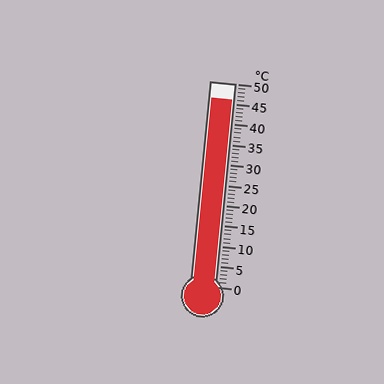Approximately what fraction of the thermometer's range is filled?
The thermometer is filled to approximately 90% of its range.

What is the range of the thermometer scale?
The thermometer scale ranges from 0°C to 50°C.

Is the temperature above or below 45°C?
The temperature is above 45°C.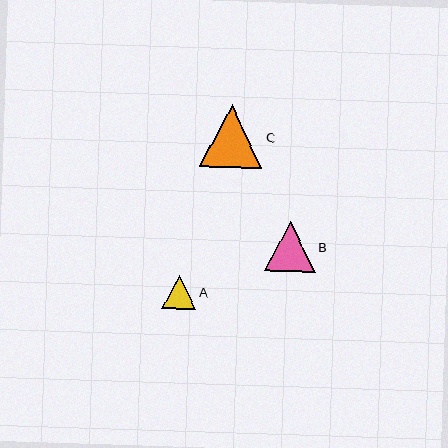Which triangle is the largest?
Triangle C is the largest with a size of approximately 62 pixels.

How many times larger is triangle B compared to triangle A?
Triangle B is approximately 1.5 times the size of triangle A.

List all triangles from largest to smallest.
From largest to smallest: C, B, A.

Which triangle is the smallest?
Triangle A is the smallest with a size of approximately 34 pixels.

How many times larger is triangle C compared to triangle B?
Triangle C is approximately 1.2 times the size of triangle B.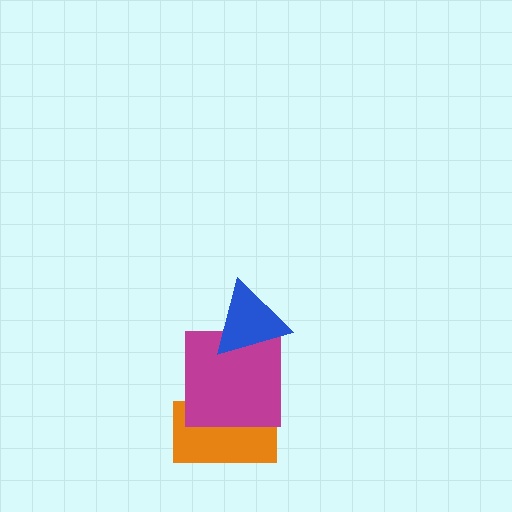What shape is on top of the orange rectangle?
The magenta square is on top of the orange rectangle.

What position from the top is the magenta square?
The magenta square is 2nd from the top.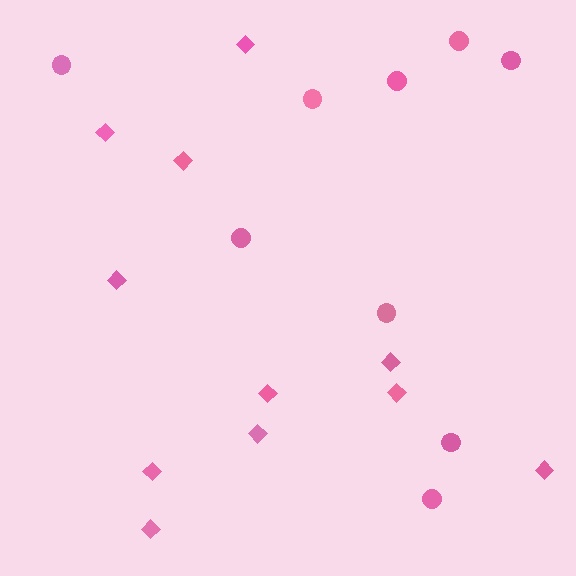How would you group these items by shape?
There are 2 groups: one group of diamonds (11) and one group of circles (9).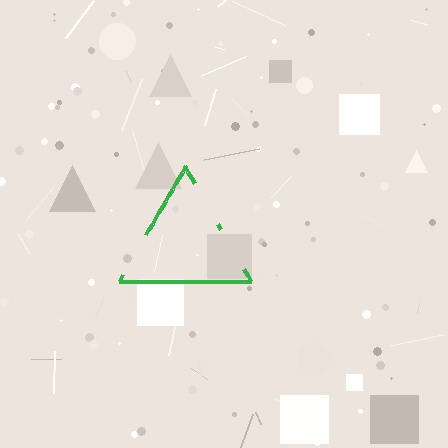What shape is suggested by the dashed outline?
The dashed outline suggests a triangle.